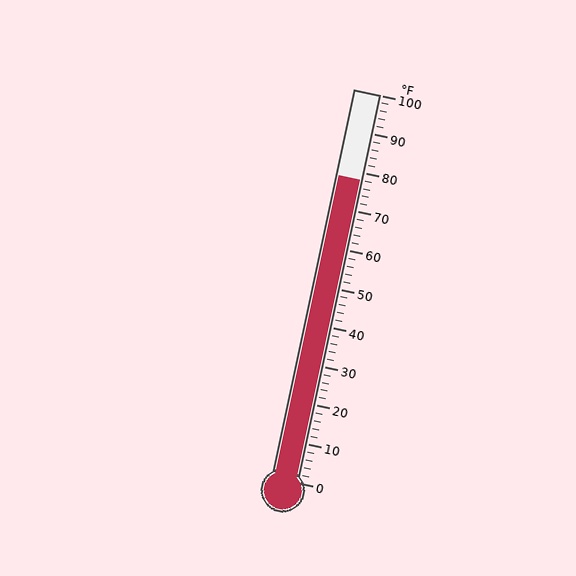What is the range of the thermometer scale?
The thermometer scale ranges from 0°F to 100°F.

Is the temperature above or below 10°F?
The temperature is above 10°F.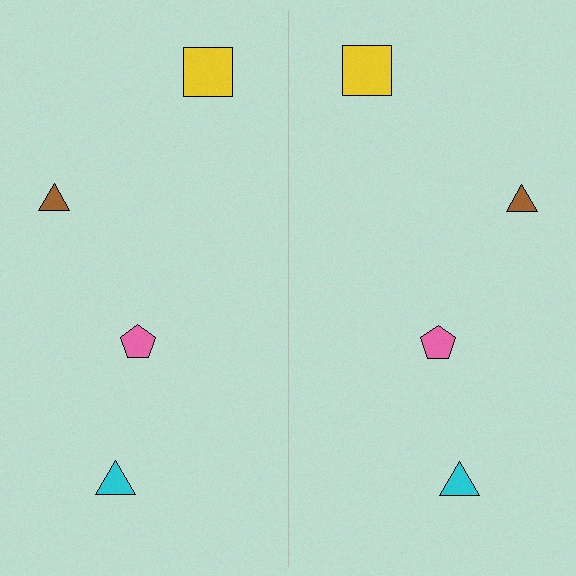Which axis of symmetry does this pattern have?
The pattern has a vertical axis of symmetry running through the center of the image.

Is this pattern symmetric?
Yes, this pattern has bilateral (reflection) symmetry.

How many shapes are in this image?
There are 8 shapes in this image.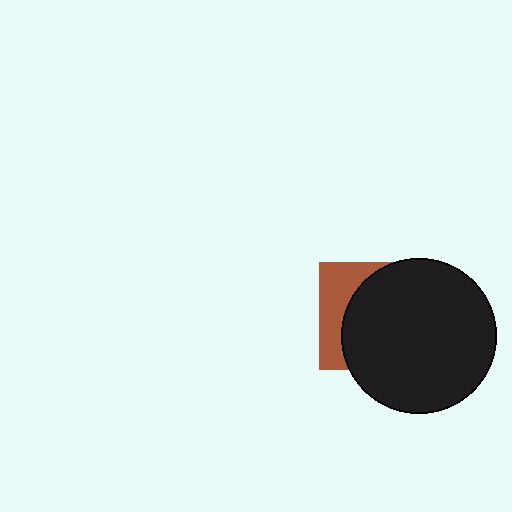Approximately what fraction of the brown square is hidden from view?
Roughly 70% of the brown square is hidden behind the black circle.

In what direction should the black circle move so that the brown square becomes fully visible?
The black circle should move right. That is the shortest direction to clear the overlap and leave the brown square fully visible.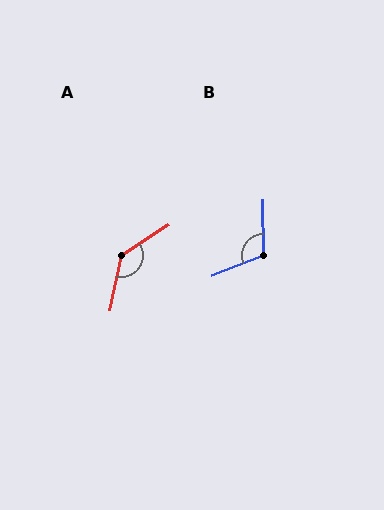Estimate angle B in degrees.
Approximately 112 degrees.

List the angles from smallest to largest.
B (112°), A (135°).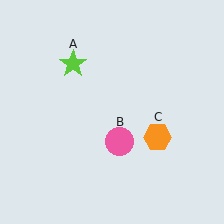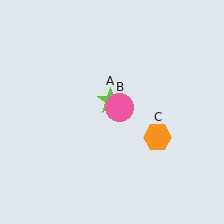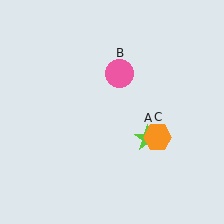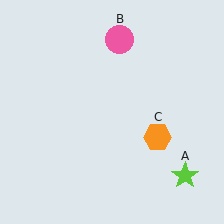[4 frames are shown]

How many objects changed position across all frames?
2 objects changed position: lime star (object A), pink circle (object B).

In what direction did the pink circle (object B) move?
The pink circle (object B) moved up.